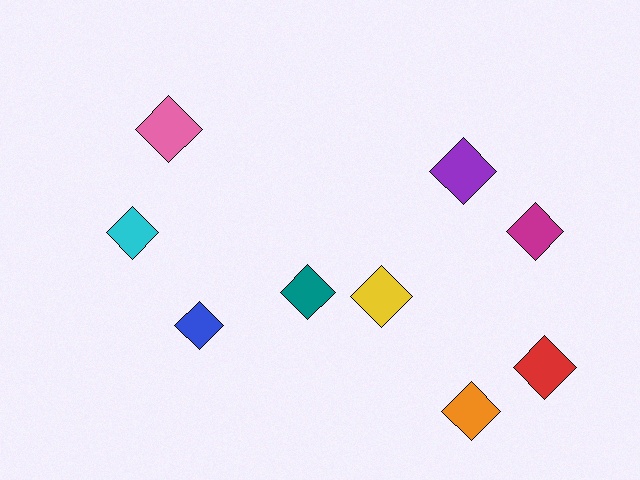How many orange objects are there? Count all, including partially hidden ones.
There is 1 orange object.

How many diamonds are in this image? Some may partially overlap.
There are 9 diamonds.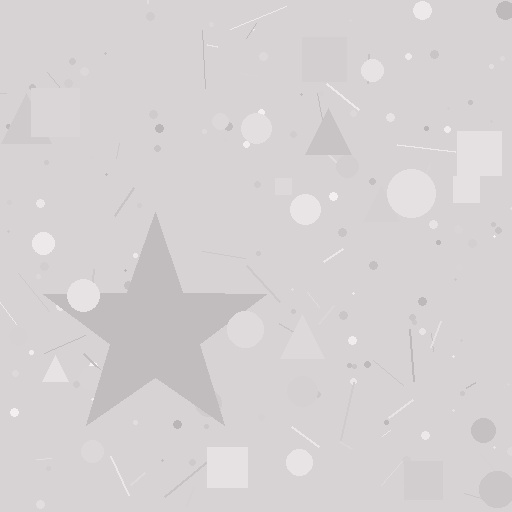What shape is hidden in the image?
A star is hidden in the image.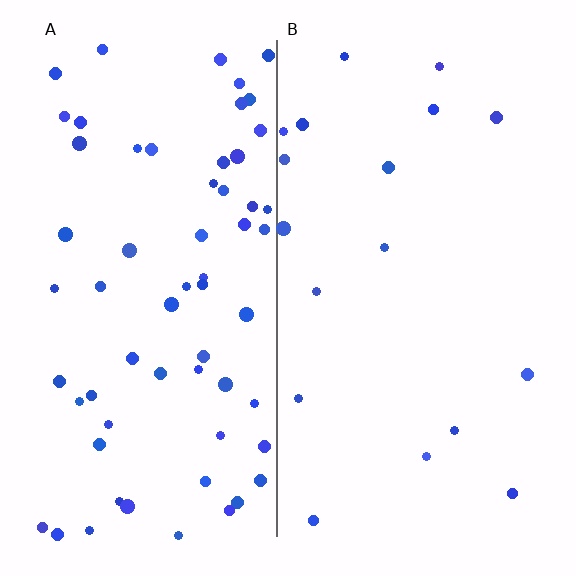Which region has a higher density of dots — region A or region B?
A (the left).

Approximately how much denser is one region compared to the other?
Approximately 3.5× — region A over region B.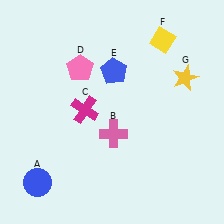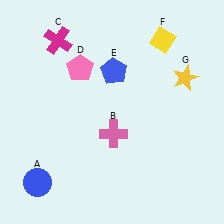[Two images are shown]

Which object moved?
The magenta cross (C) moved up.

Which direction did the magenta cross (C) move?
The magenta cross (C) moved up.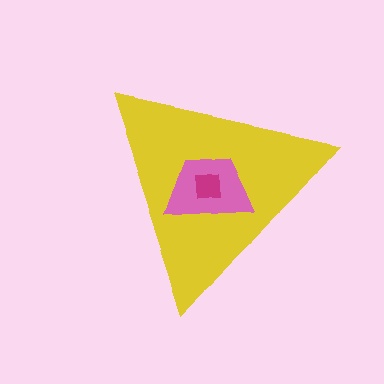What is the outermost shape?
The yellow triangle.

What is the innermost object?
The magenta square.